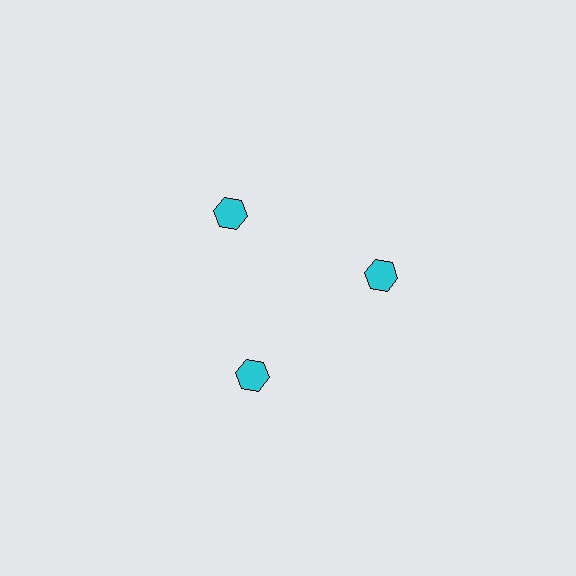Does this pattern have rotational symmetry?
Yes, this pattern has 3-fold rotational symmetry. It looks the same after rotating 120 degrees around the center.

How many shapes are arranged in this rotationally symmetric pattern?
There are 3 shapes, arranged in 3 groups of 1.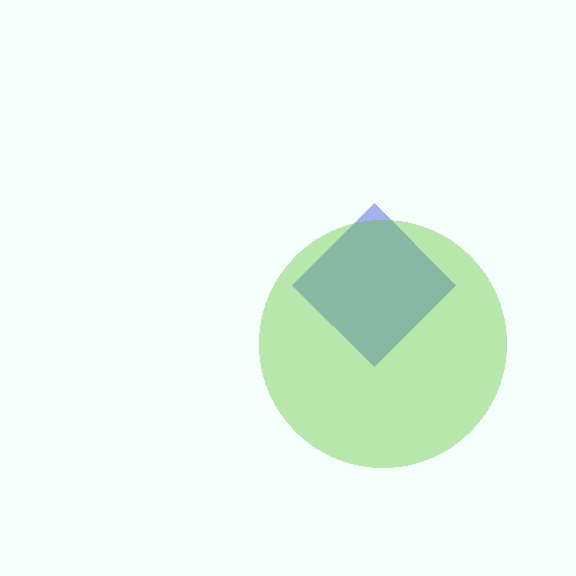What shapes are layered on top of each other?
The layered shapes are: a blue diamond, a lime circle.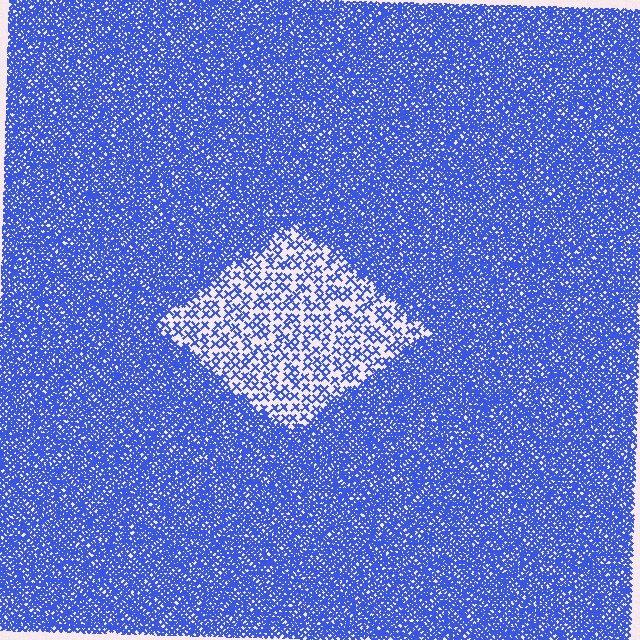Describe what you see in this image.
The image contains small blue elements arranged at two different densities. A diamond-shaped region is visible where the elements are less densely packed than the surrounding area.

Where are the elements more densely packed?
The elements are more densely packed outside the diamond boundary.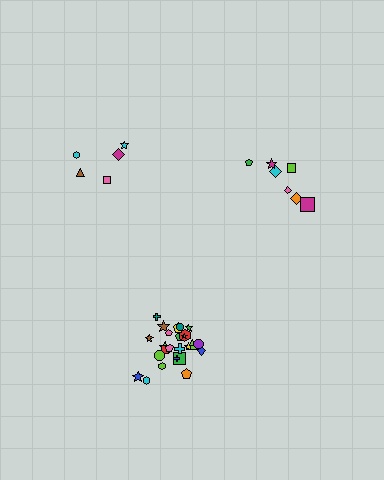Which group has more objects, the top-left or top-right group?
The top-right group.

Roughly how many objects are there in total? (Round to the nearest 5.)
Roughly 35 objects in total.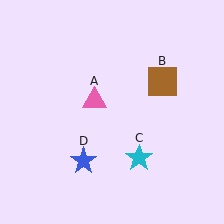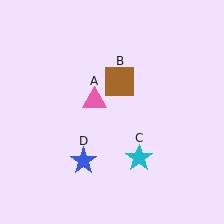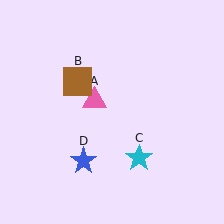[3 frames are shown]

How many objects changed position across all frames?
1 object changed position: brown square (object B).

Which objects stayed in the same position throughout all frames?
Pink triangle (object A) and cyan star (object C) and blue star (object D) remained stationary.